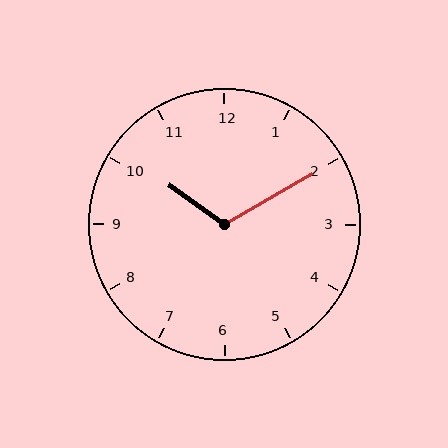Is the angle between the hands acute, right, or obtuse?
It is obtuse.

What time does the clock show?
10:10.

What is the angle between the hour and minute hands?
Approximately 115 degrees.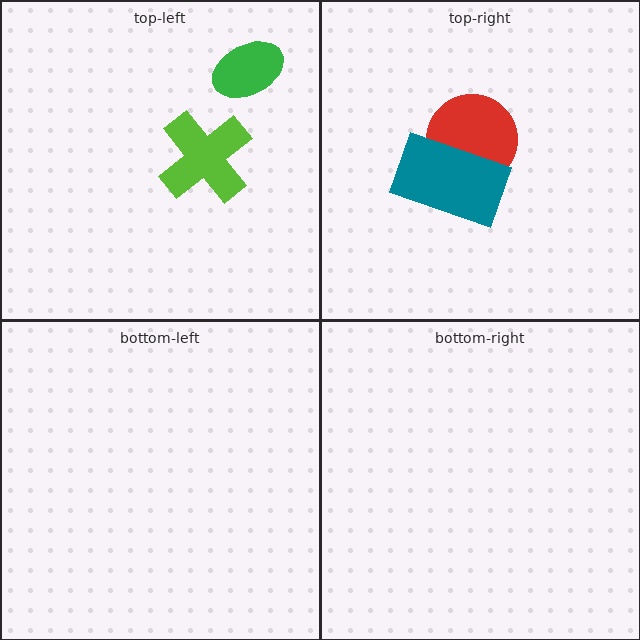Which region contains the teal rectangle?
The top-right region.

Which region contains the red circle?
The top-right region.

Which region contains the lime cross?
The top-left region.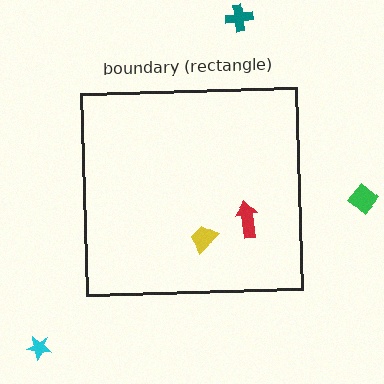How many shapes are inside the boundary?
2 inside, 3 outside.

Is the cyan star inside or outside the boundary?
Outside.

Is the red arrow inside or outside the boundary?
Inside.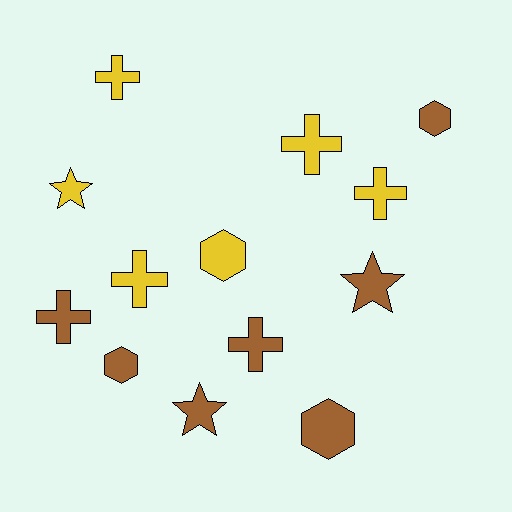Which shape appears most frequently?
Cross, with 6 objects.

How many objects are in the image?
There are 13 objects.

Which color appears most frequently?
Brown, with 7 objects.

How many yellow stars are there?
There is 1 yellow star.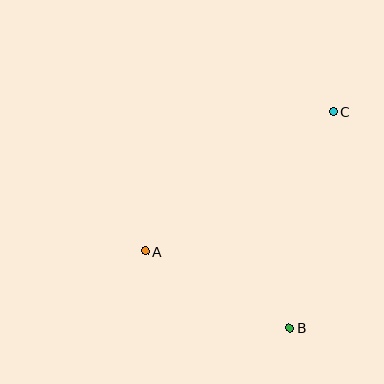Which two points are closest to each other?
Points A and B are closest to each other.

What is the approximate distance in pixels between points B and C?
The distance between B and C is approximately 221 pixels.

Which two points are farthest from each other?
Points A and C are farthest from each other.